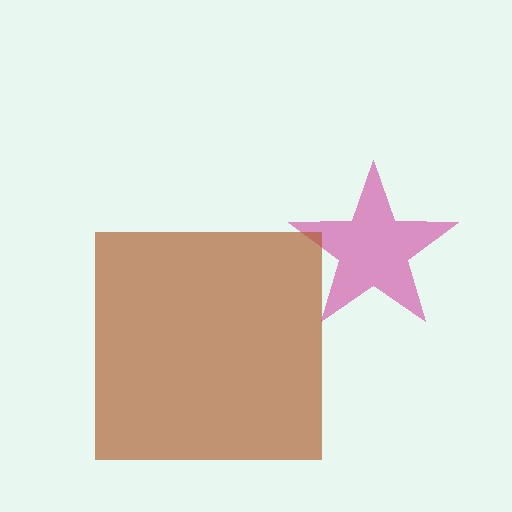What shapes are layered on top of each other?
The layered shapes are: a magenta star, a brown square.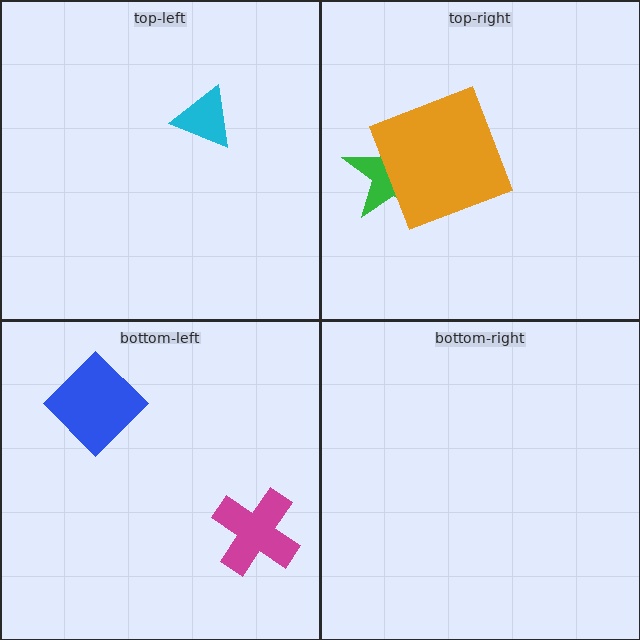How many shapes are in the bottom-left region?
2.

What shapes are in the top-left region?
The cyan triangle.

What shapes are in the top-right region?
The green star, the orange square.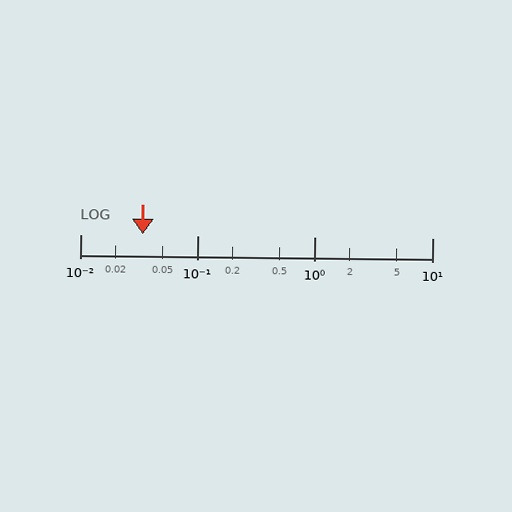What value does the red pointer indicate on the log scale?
The pointer indicates approximately 0.034.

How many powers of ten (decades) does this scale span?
The scale spans 3 decades, from 0.01 to 10.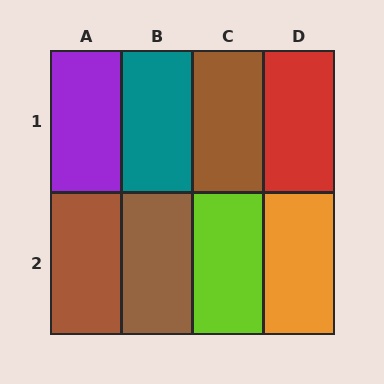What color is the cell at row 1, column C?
Brown.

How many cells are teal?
1 cell is teal.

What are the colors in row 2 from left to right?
Brown, brown, lime, orange.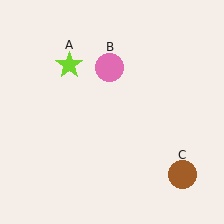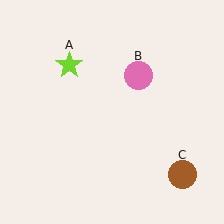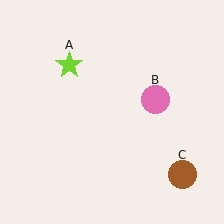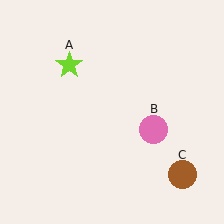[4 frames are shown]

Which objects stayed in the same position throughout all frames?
Lime star (object A) and brown circle (object C) remained stationary.